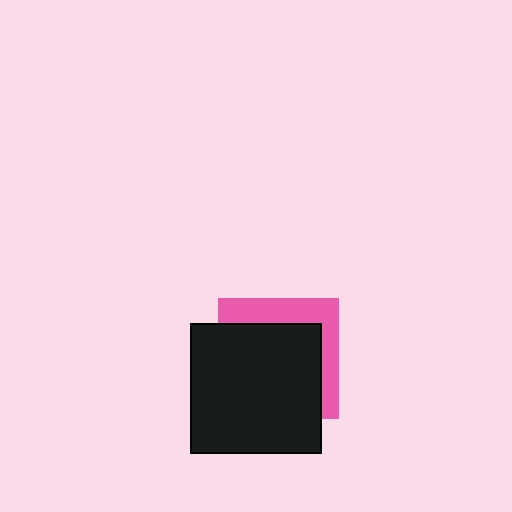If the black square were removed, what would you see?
You would see the complete pink square.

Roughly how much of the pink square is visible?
A small part of it is visible (roughly 33%).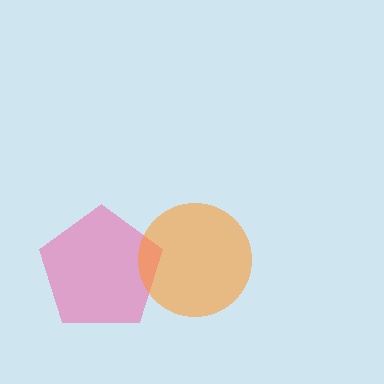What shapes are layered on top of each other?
The layered shapes are: a pink pentagon, an orange circle.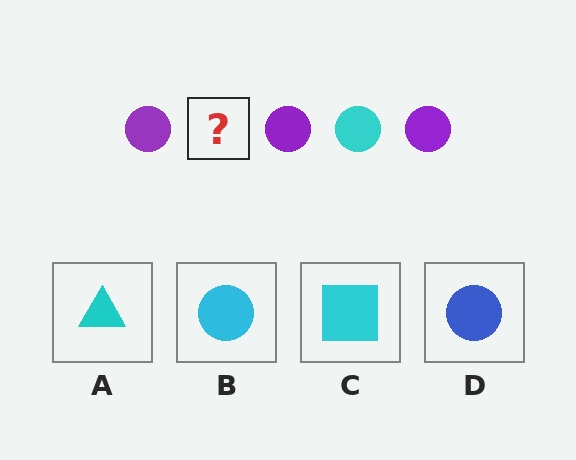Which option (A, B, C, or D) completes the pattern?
B.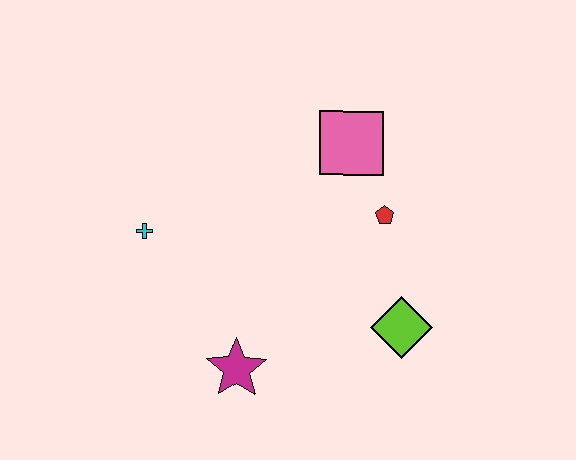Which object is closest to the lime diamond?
The red pentagon is closest to the lime diamond.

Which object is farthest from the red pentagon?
The cyan cross is farthest from the red pentagon.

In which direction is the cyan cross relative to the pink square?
The cyan cross is to the left of the pink square.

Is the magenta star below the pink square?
Yes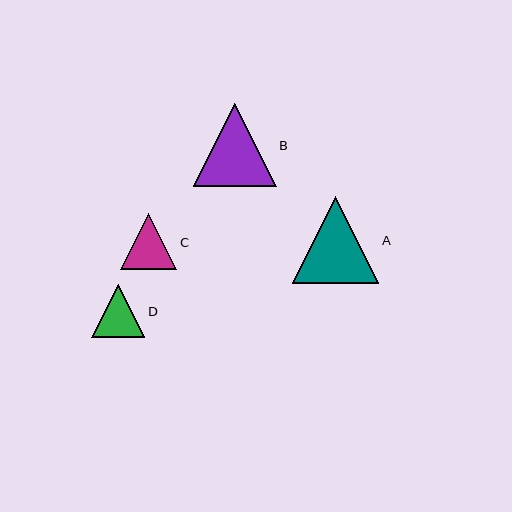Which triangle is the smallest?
Triangle D is the smallest with a size of approximately 53 pixels.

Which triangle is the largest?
Triangle A is the largest with a size of approximately 87 pixels.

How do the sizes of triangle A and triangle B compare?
Triangle A and triangle B are approximately the same size.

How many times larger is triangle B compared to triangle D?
Triangle B is approximately 1.6 times the size of triangle D.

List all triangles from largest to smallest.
From largest to smallest: A, B, C, D.